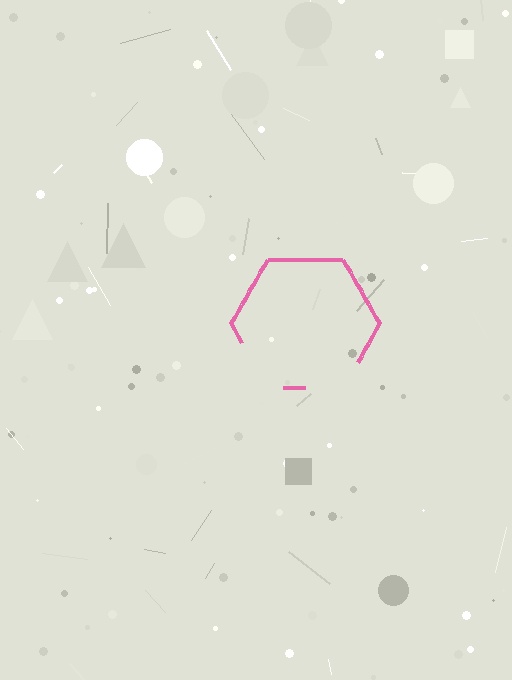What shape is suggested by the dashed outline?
The dashed outline suggests a hexagon.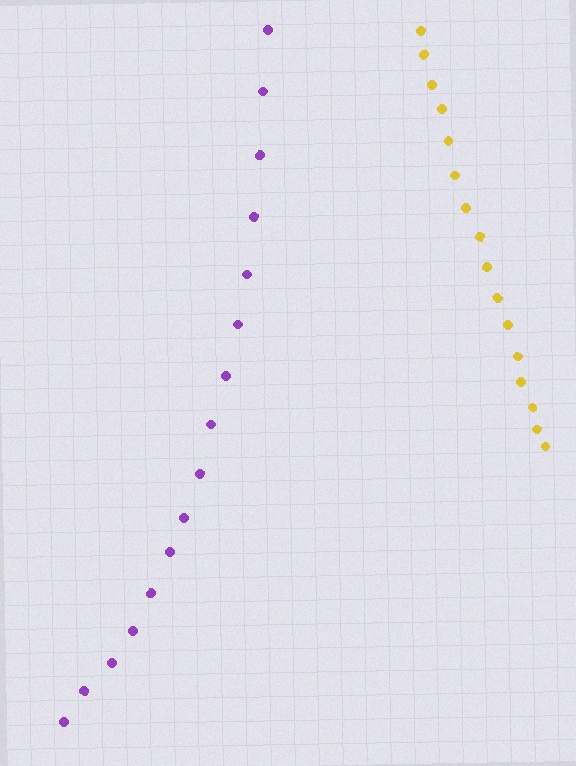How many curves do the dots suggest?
There are 2 distinct paths.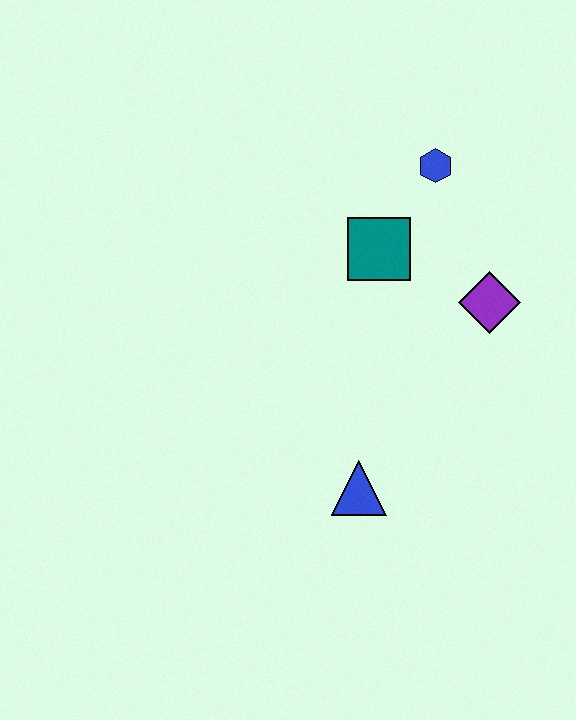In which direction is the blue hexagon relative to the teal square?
The blue hexagon is above the teal square.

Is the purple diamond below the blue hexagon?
Yes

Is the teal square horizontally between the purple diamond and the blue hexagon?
No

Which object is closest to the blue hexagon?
The teal square is closest to the blue hexagon.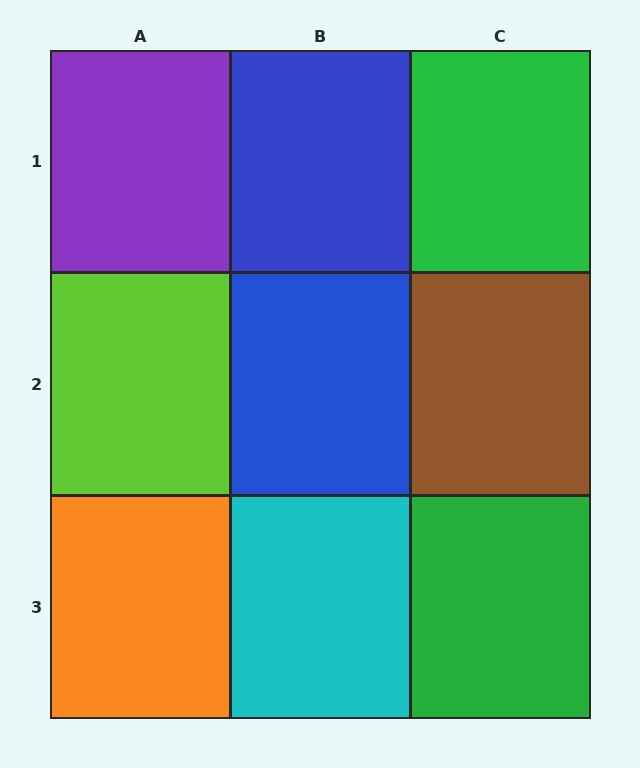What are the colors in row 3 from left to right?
Orange, cyan, green.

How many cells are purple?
1 cell is purple.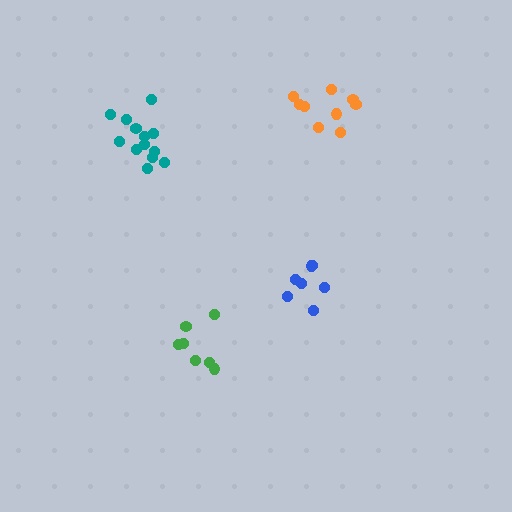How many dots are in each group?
Group 1: 13 dots, Group 2: 9 dots, Group 3: 7 dots, Group 4: 7 dots (36 total).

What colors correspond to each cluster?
The clusters are colored: teal, orange, green, blue.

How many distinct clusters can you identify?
There are 4 distinct clusters.